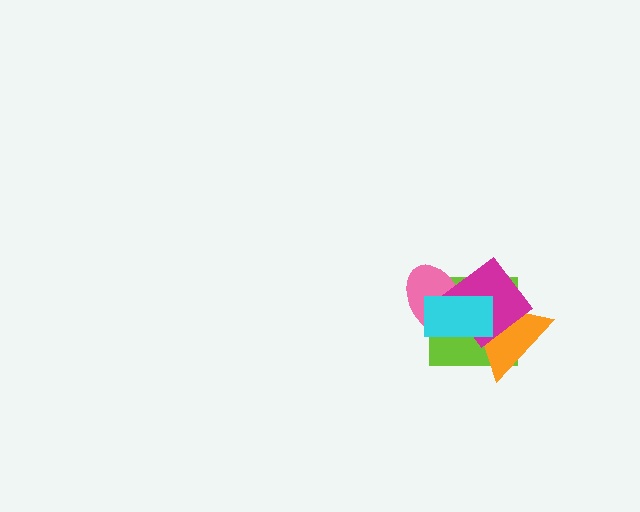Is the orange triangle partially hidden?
Yes, it is partially covered by another shape.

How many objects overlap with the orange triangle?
4 objects overlap with the orange triangle.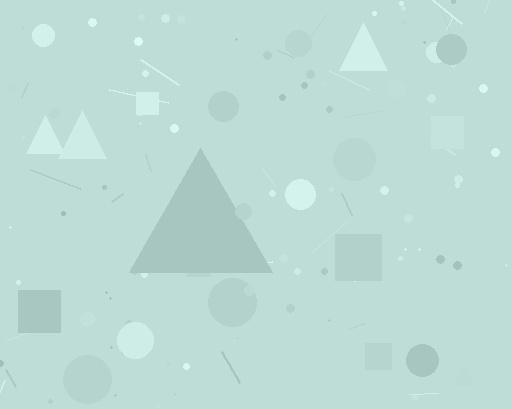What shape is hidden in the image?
A triangle is hidden in the image.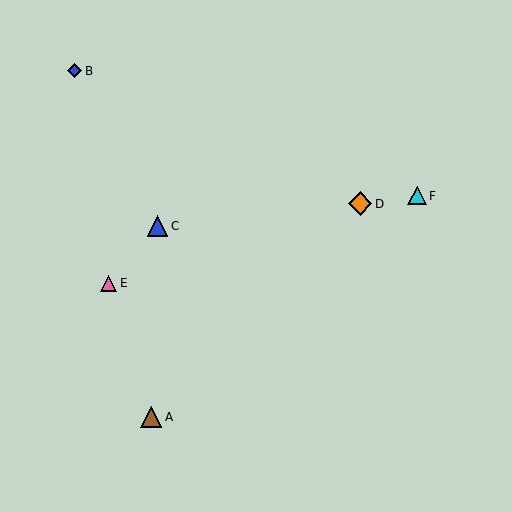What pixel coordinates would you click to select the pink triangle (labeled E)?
Click at (109, 283) to select the pink triangle E.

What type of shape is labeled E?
Shape E is a pink triangle.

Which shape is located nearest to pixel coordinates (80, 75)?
The blue diamond (labeled B) at (75, 71) is nearest to that location.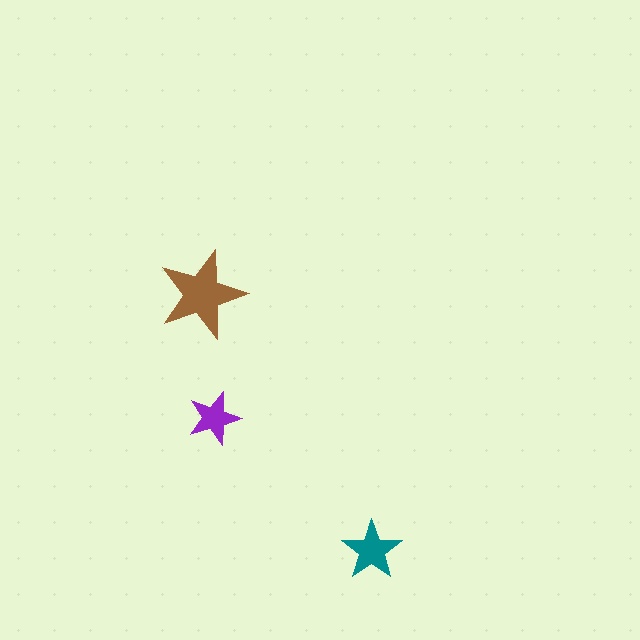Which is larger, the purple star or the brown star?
The brown one.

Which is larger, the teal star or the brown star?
The brown one.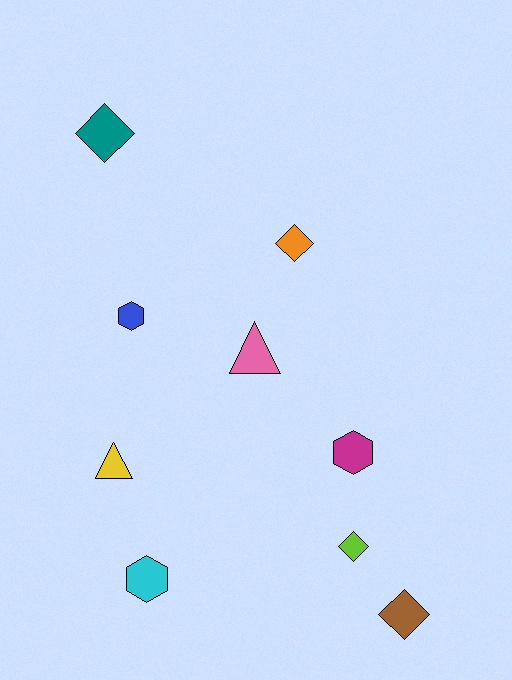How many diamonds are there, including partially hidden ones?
There are 4 diamonds.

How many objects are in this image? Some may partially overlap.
There are 9 objects.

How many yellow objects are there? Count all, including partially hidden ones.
There is 1 yellow object.